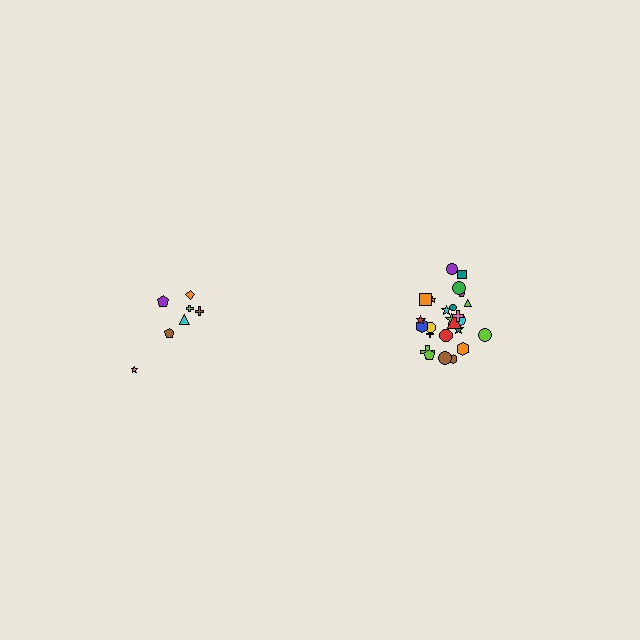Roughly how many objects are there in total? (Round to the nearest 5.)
Roughly 30 objects in total.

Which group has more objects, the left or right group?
The right group.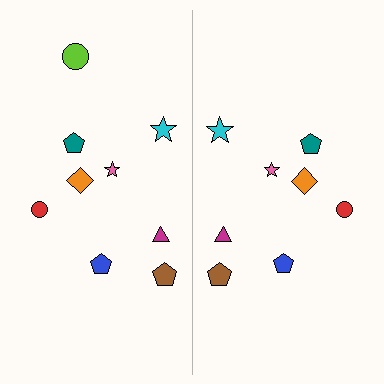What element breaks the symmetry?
A lime circle is missing from the right side.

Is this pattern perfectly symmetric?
No, the pattern is not perfectly symmetric. A lime circle is missing from the right side.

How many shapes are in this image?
There are 17 shapes in this image.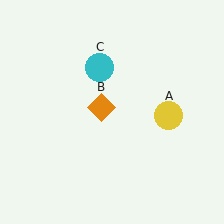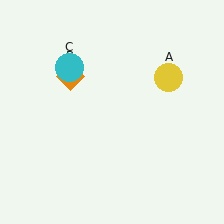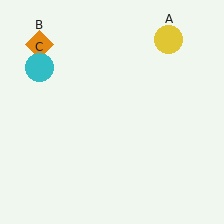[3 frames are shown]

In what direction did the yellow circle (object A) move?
The yellow circle (object A) moved up.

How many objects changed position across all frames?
3 objects changed position: yellow circle (object A), orange diamond (object B), cyan circle (object C).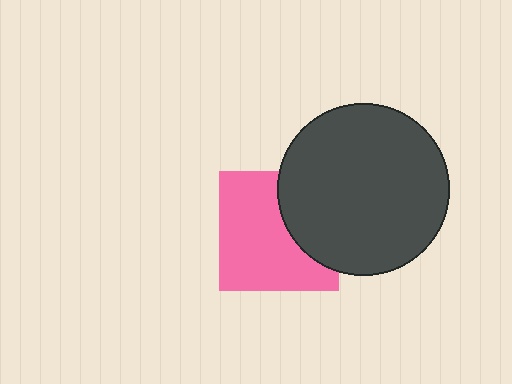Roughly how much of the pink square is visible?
Most of it is visible (roughly 66%).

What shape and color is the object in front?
The object in front is a dark gray circle.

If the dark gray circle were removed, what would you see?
You would see the complete pink square.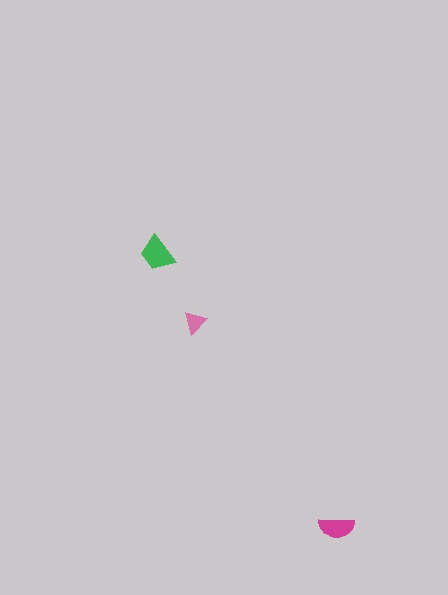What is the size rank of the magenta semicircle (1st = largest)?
2nd.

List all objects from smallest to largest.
The pink triangle, the magenta semicircle, the green trapezoid.